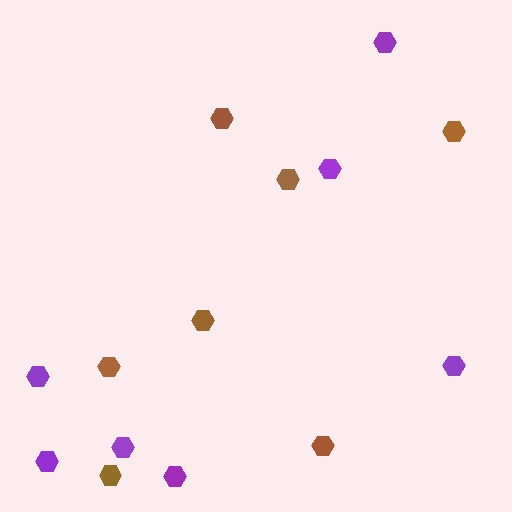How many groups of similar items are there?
There are 2 groups: one group of brown hexagons (7) and one group of purple hexagons (7).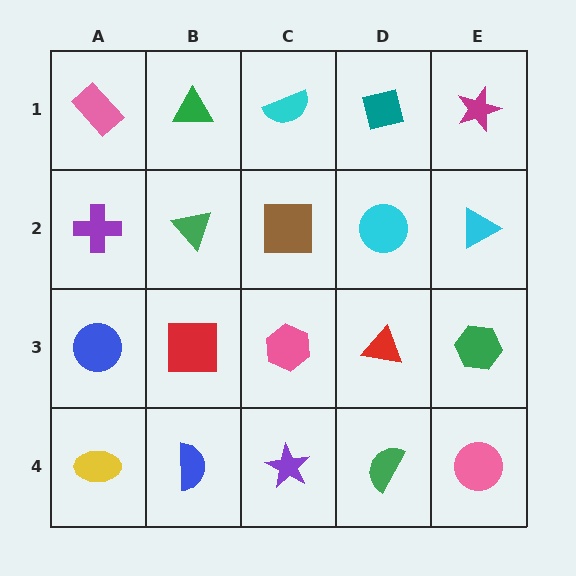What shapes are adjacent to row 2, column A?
A pink rectangle (row 1, column A), a blue circle (row 3, column A), a green triangle (row 2, column B).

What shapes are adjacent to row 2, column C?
A cyan semicircle (row 1, column C), a pink hexagon (row 3, column C), a green triangle (row 2, column B), a cyan circle (row 2, column D).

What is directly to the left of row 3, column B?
A blue circle.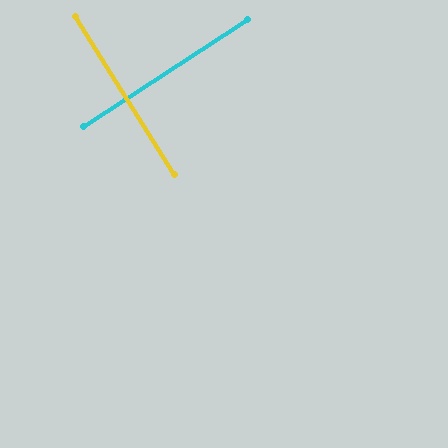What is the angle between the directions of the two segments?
Approximately 89 degrees.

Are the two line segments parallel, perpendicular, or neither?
Perpendicular — they meet at approximately 89°.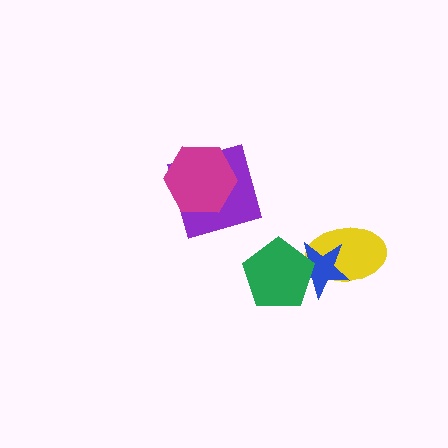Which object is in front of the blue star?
The green pentagon is in front of the blue star.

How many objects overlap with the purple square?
1 object overlaps with the purple square.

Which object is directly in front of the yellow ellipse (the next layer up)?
The blue star is directly in front of the yellow ellipse.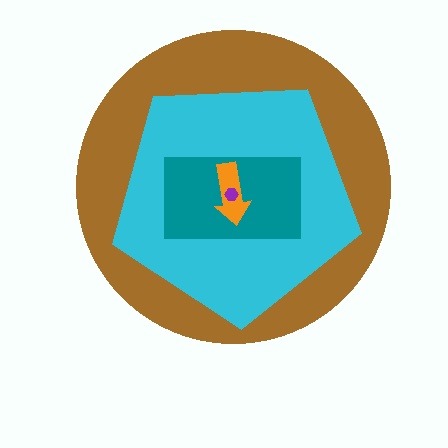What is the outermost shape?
The brown circle.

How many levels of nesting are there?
5.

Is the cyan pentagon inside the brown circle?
Yes.